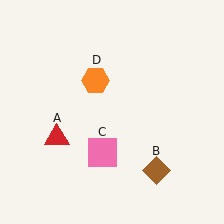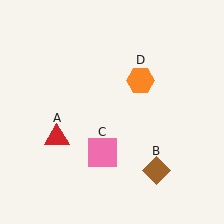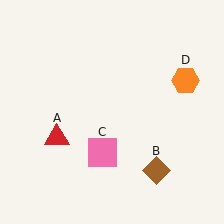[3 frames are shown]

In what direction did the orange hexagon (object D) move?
The orange hexagon (object D) moved right.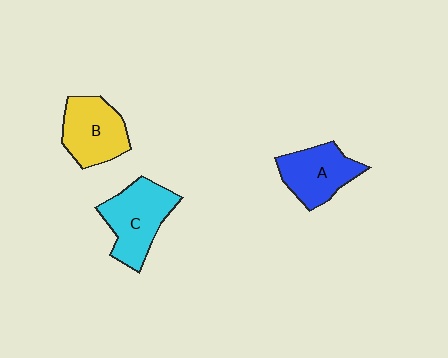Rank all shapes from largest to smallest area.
From largest to smallest: C (cyan), B (yellow), A (blue).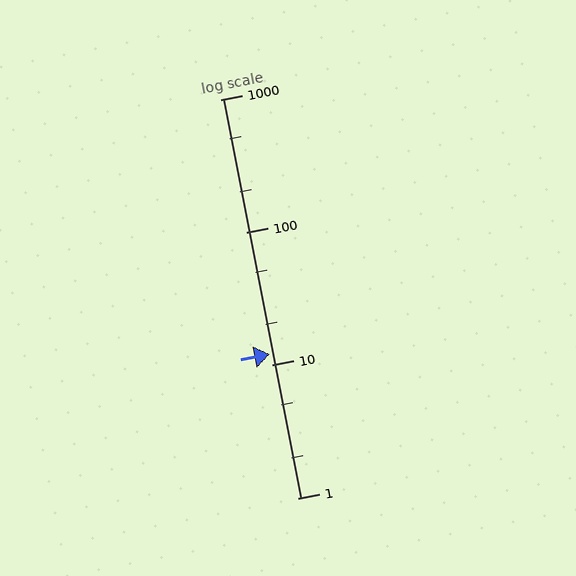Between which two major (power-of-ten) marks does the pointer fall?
The pointer is between 10 and 100.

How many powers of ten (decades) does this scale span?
The scale spans 3 decades, from 1 to 1000.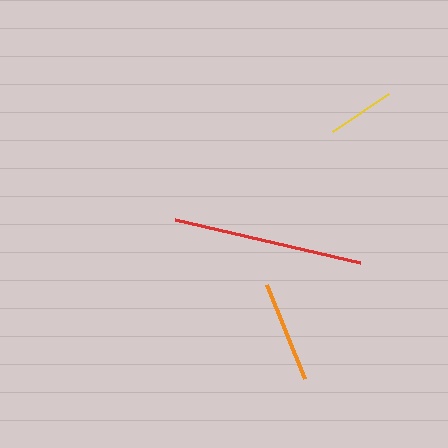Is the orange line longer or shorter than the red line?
The red line is longer than the orange line.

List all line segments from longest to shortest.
From longest to shortest: red, orange, yellow.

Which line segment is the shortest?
The yellow line is the shortest at approximately 67 pixels.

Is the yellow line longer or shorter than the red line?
The red line is longer than the yellow line.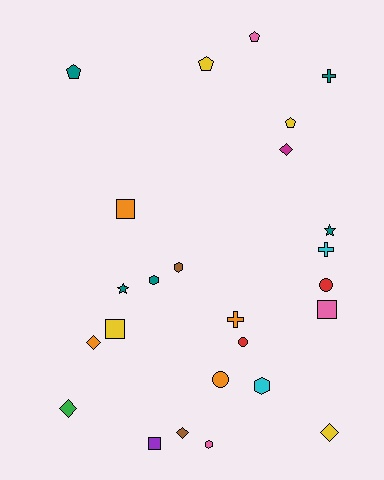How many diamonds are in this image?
There are 5 diamonds.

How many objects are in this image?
There are 25 objects.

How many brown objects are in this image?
There are 2 brown objects.